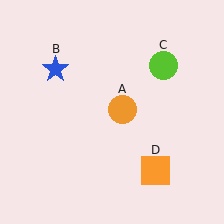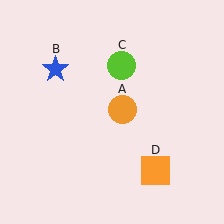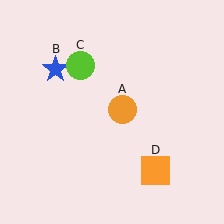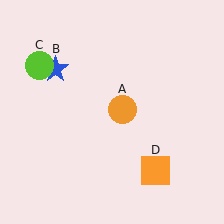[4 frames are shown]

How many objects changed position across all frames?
1 object changed position: lime circle (object C).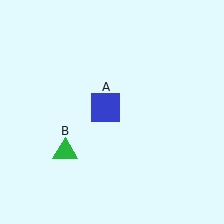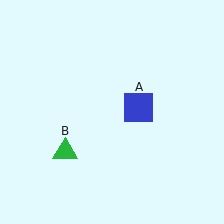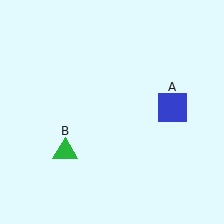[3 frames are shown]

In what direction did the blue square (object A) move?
The blue square (object A) moved right.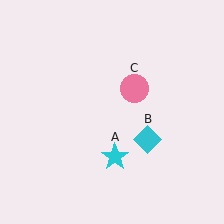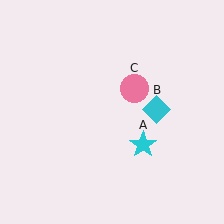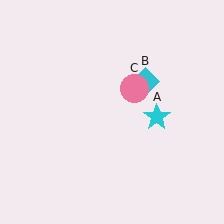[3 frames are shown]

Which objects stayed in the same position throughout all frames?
Pink circle (object C) remained stationary.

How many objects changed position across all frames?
2 objects changed position: cyan star (object A), cyan diamond (object B).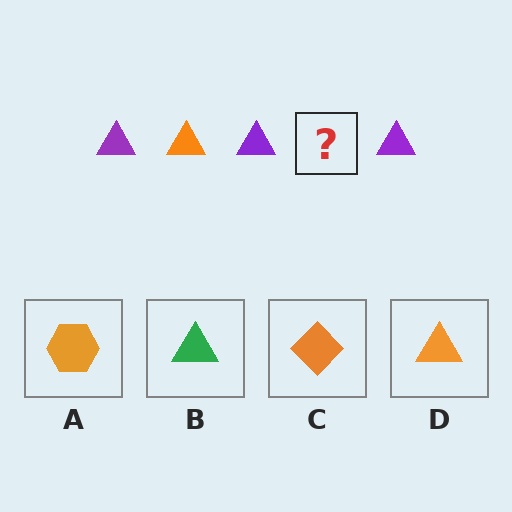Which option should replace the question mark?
Option D.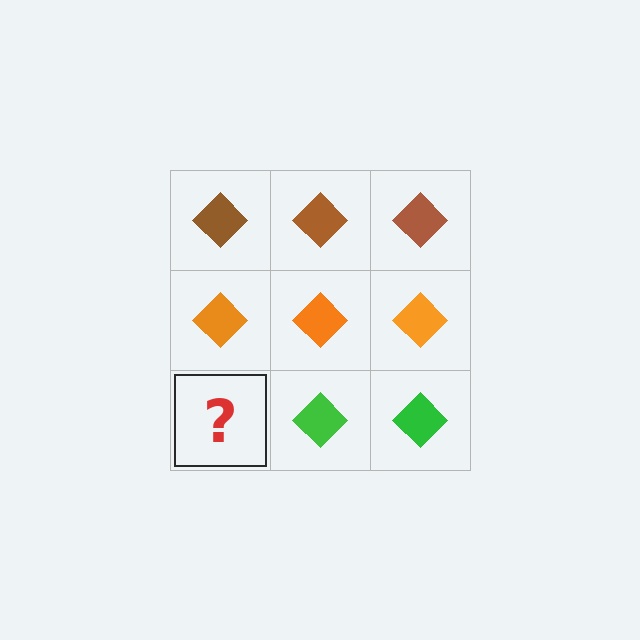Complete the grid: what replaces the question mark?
The question mark should be replaced with a green diamond.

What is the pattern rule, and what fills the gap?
The rule is that each row has a consistent color. The gap should be filled with a green diamond.